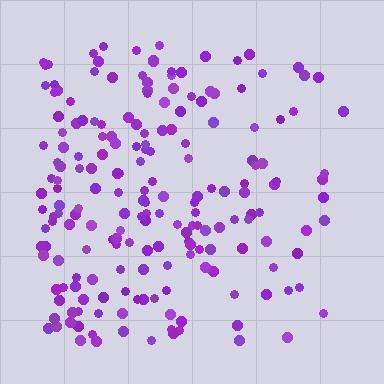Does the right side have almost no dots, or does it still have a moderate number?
Still a moderate number, just noticeably fewer than the left.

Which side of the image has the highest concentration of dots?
The left.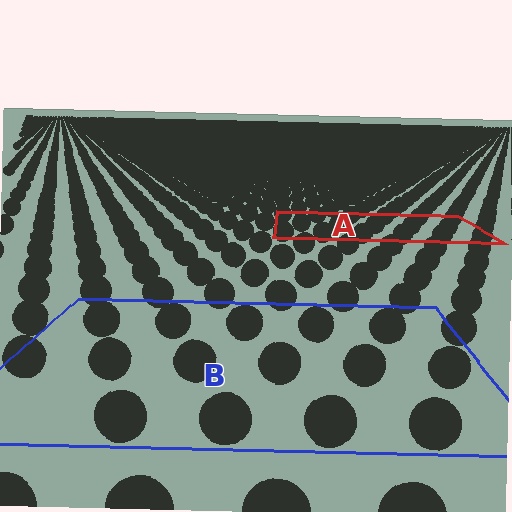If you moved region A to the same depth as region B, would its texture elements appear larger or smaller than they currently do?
They would appear larger. At a closer depth, the same texture elements are projected at a bigger on-screen size.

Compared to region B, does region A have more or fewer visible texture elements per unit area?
Region A has more texture elements per unit area — they are packed more densely because it is farther away.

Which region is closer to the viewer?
Region B is closer. The texture elements there are larger and more spread out.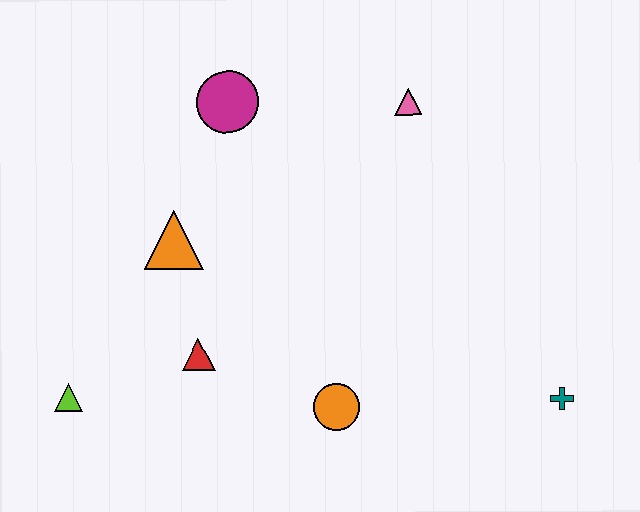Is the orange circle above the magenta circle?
No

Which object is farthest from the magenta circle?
The teal cross is farthest from the magenta circle.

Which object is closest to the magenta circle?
The orange triangle is closest to the magenta circle.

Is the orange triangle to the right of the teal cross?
No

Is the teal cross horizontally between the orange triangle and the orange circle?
No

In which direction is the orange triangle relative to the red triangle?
The orange triangle is above the red triangle.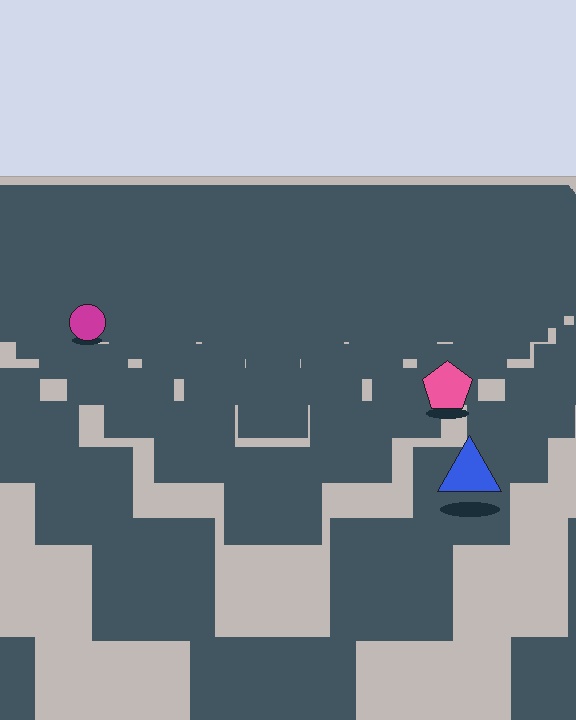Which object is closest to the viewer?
The blue triangle is closest. The texture marks near it are larger and more spread out.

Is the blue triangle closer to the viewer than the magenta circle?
Yes. The blue triangle is closer — you can tell from the texture gradient: the ground texture is coarser near it.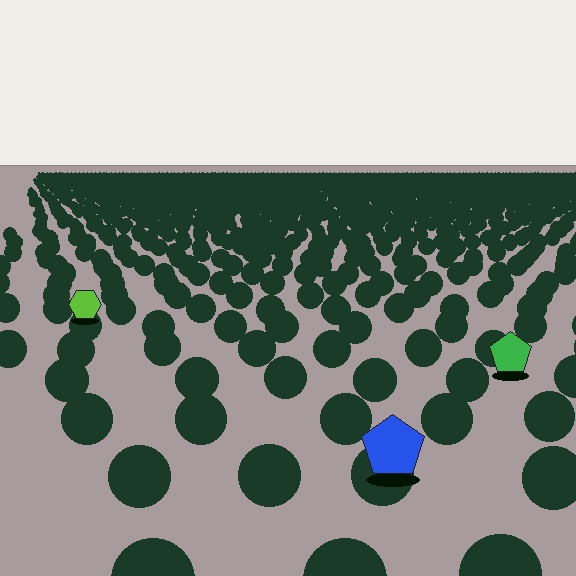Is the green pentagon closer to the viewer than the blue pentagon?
No. The blue pentagon is closer — you can tell from the texture gradient: the ground texture is coarser near it.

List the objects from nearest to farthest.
From nearest to farthest: the blue pentagon, the green pentagon, the lime hexagon.